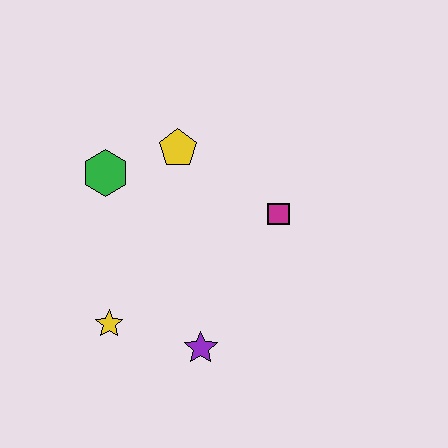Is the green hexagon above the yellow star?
Yes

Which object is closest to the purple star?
The yellow star is closest to the purple star.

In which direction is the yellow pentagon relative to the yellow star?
The yellow pentagon is above the yellow star.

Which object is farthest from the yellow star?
The magenta square is farthest from the yellow star.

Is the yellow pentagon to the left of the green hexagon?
No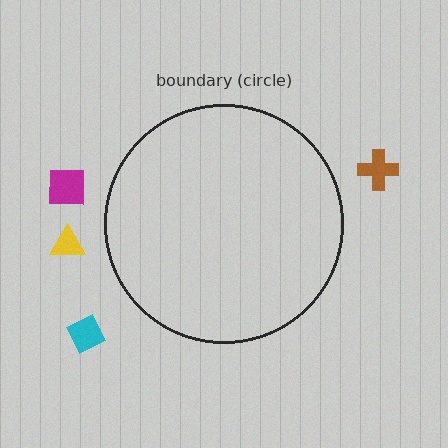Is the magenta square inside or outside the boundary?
Outside.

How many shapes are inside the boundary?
0 inside, 4 outside.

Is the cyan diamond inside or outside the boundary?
Outside.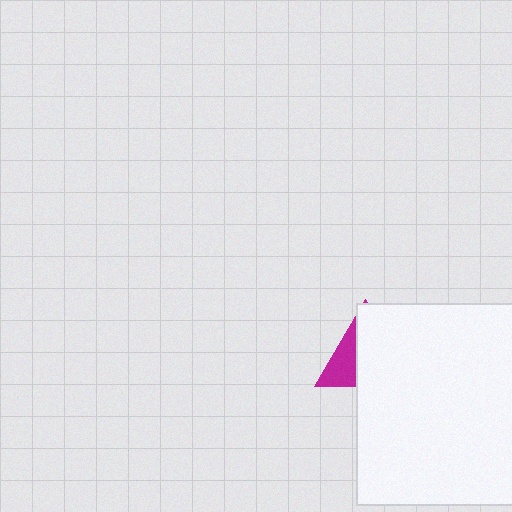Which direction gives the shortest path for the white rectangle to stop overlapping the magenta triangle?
Moving right gives the shortest separation.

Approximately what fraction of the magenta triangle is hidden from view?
Roughly 67% of the magenta triangle is hidden behind the white rectangle.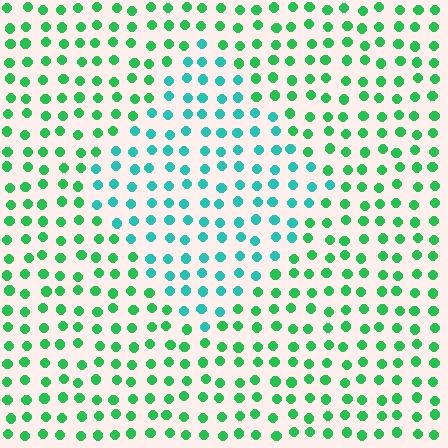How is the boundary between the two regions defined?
The boundary is defined purely by a slight shift in hue (about 38 degrees). Spacing, size, and orientation are identical on both sides.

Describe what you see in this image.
The image is filled with small green elements in a uniform arrangement. A diamond-shaped region is visible where the elements are tinted to a slightly different hue, forming a subtle color boundary.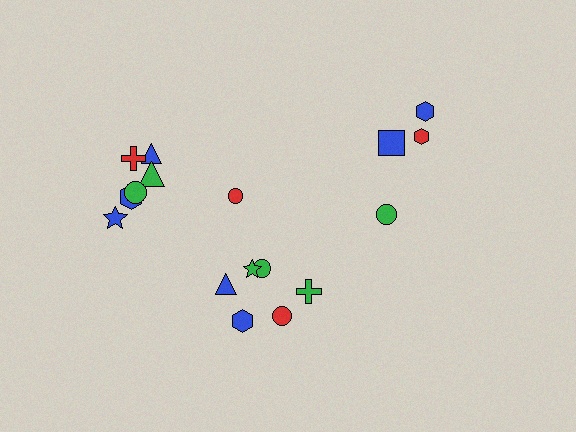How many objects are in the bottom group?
There are 7 objects.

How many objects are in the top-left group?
There are 6 objects.